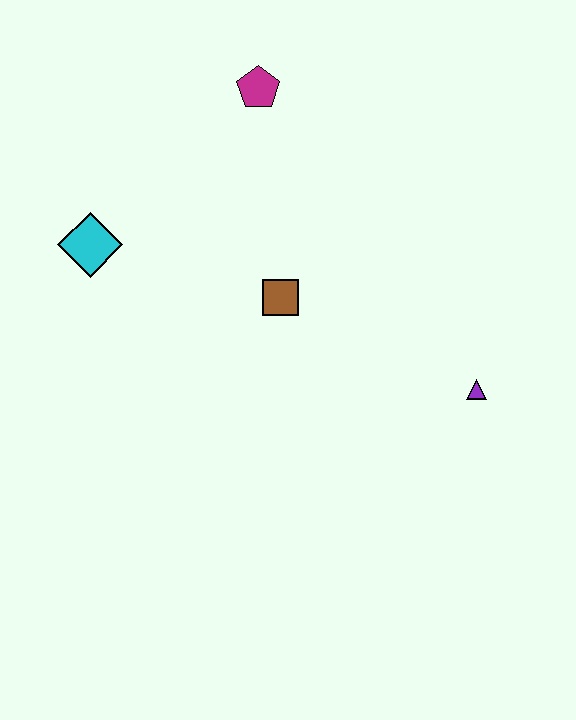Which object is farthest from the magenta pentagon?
The purple triangle is farthest from the magenta pentagon.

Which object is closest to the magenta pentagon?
The brown square is closest to the magenta pentagon.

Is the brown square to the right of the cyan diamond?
Yes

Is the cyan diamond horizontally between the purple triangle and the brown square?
No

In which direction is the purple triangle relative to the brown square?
The purple triangle is to the right of the brown square.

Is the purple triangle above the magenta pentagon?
No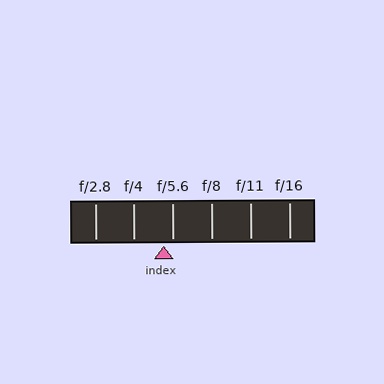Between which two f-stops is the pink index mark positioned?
The index mark is between f/4 and f/5.6.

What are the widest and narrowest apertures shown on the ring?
The widest aperture shown is f/2.8 and the narrowest is f/16.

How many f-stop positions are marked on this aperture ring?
There are 6 f-stop positions marked.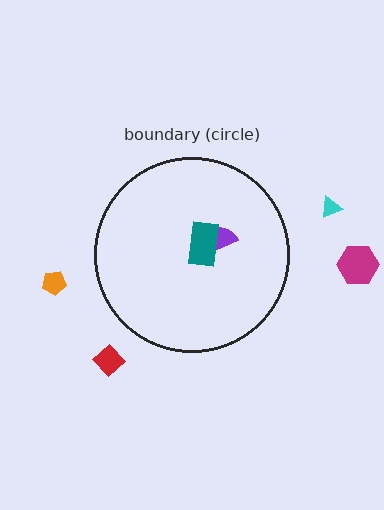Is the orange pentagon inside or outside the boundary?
Outside.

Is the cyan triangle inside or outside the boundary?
Outside.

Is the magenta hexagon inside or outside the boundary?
Outside.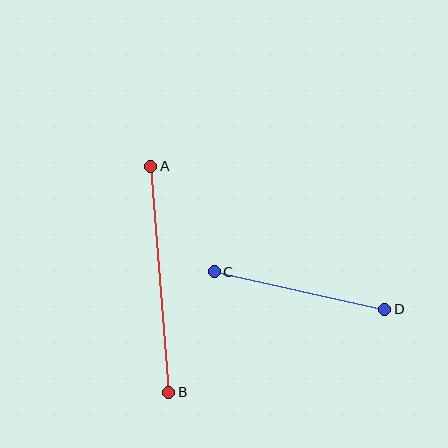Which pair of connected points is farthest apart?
Points A and B are farthest apart.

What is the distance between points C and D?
The distance is approximately 175 pixels.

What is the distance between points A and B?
The distance is approximately 227 pixels.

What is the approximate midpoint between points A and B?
The midpoint is at approximately (160, 279) pixels.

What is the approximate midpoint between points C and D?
The midpoint is at approximately (300, 290) pixels.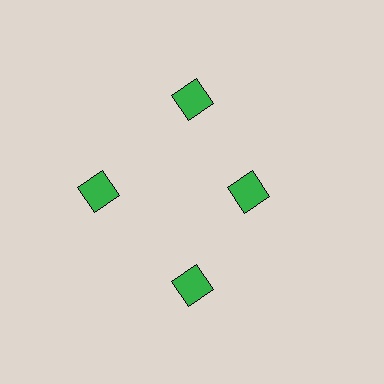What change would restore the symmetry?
The symmetry would be restored by moving it outward, back onto the ring so that all 4 squares sit at equal angles and equal distance from the center.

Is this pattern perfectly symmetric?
No. The 4 green squares are arranged in a ring, but one element near the 3 o'clock position is pulled inward toward the center, breaking the 4-fold rotational symmetry.